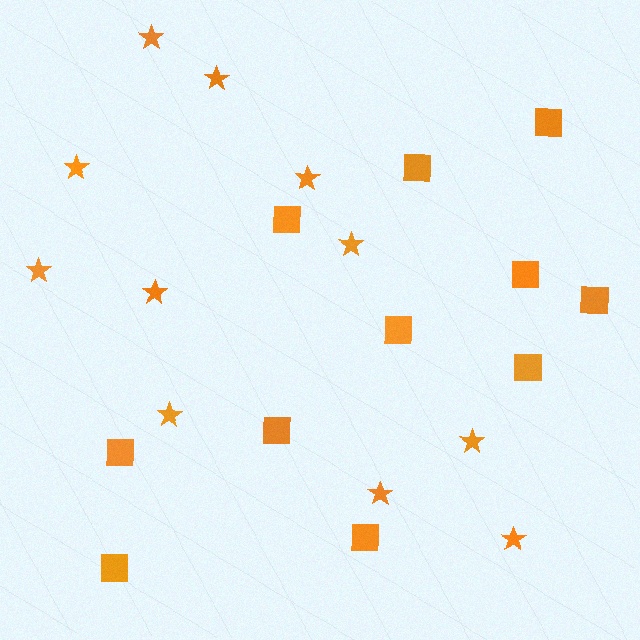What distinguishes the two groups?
There are 2 groups: one group of squares (11) and one group of stars (11).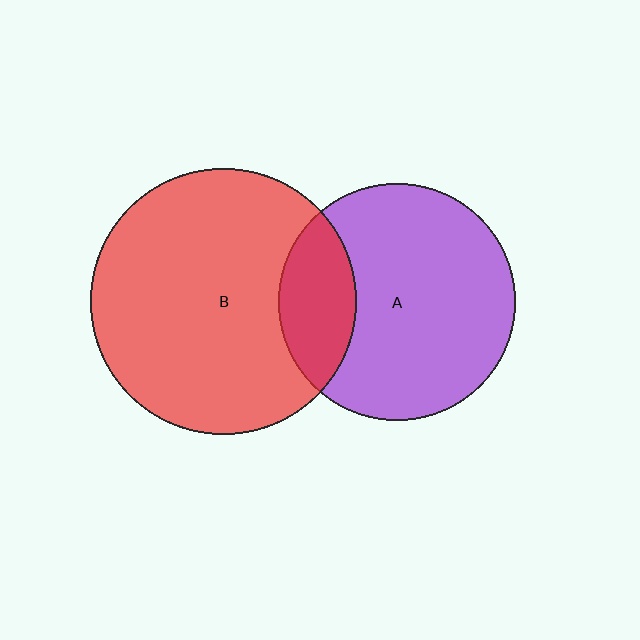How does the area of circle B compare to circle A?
Approximately 1.3 times.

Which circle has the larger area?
Circle B (red).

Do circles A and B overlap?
Yes.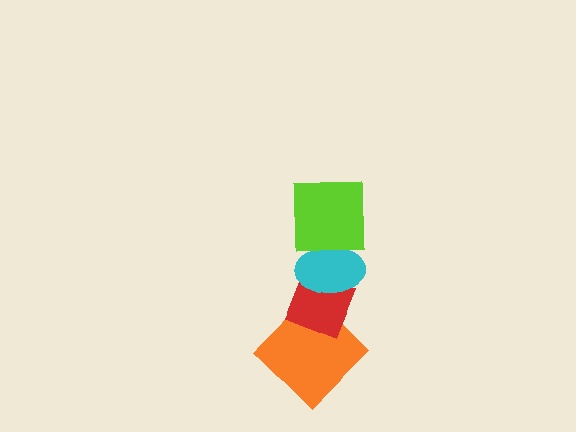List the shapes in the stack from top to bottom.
From top to bottom: the lime square, the cyan ellipse, the red diamond, the orange diamond.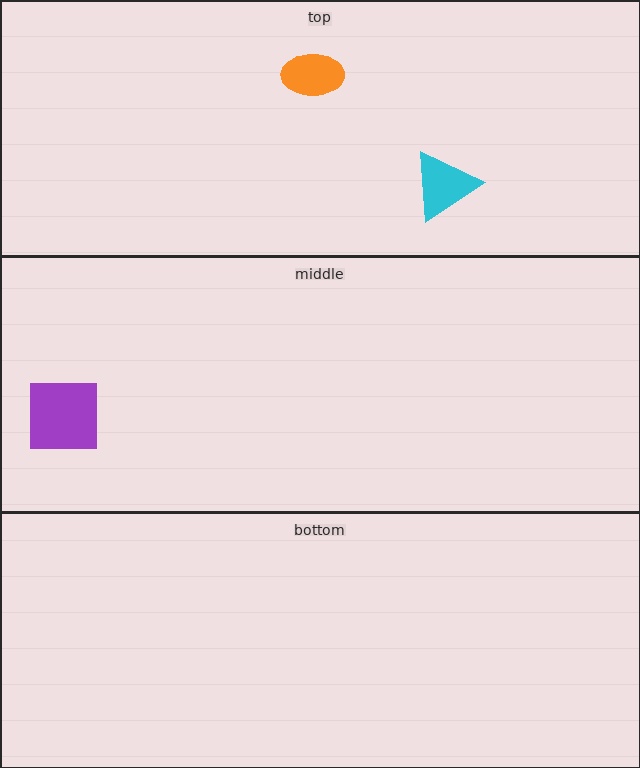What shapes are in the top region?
The orange ellipse, the cyan triangle.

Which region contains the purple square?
The middle region.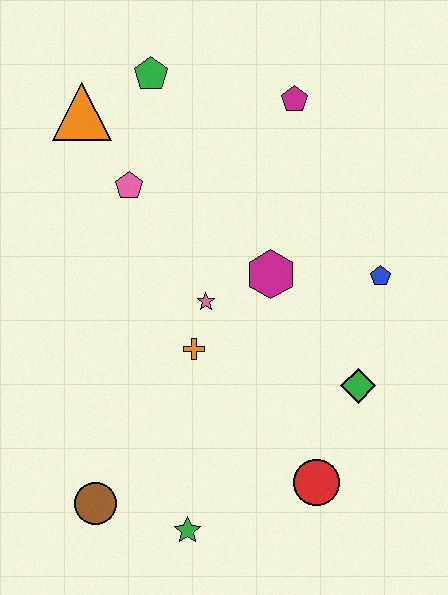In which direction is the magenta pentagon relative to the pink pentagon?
The magenta pentagon is to the right of the pink pentagon.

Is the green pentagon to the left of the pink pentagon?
No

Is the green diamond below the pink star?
Yes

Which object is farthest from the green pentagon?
The green star is farthest from the green pentagon.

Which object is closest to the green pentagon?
The orange triangle is closest to the green pentagon.